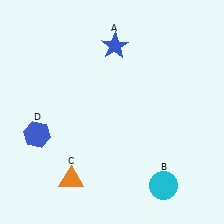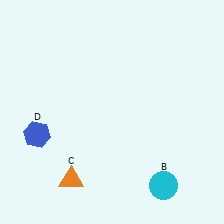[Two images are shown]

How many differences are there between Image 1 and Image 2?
There is 1 difference between the two images.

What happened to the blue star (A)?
The blue star (A) was removed in Image 2. It was in the top-right area of Image 1.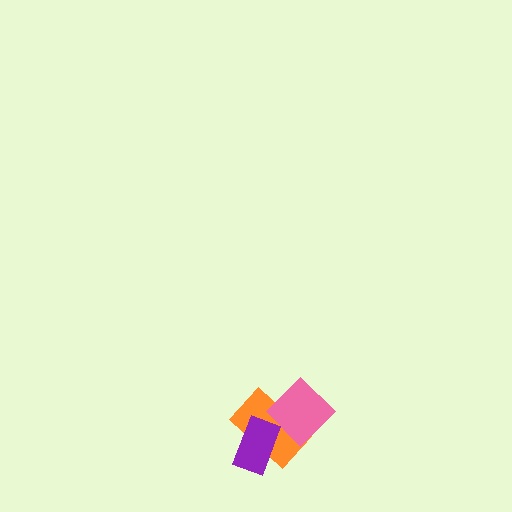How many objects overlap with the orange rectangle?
2 objects overlap with the orange rectangle.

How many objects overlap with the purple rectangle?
1 object overlaps with the purple rectangle.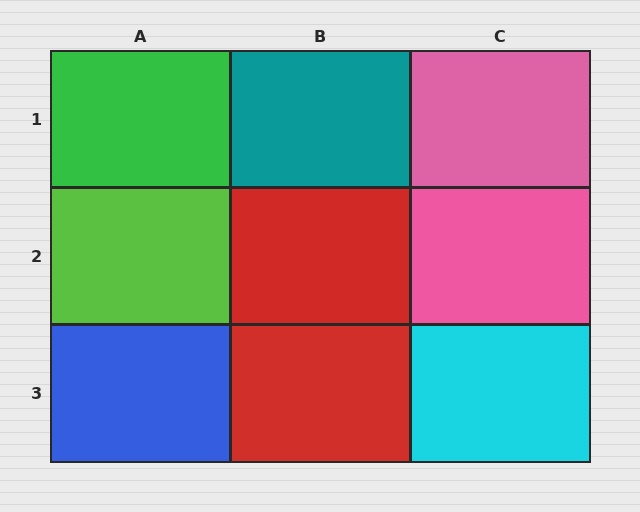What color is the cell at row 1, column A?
Green.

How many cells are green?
1 cell is green.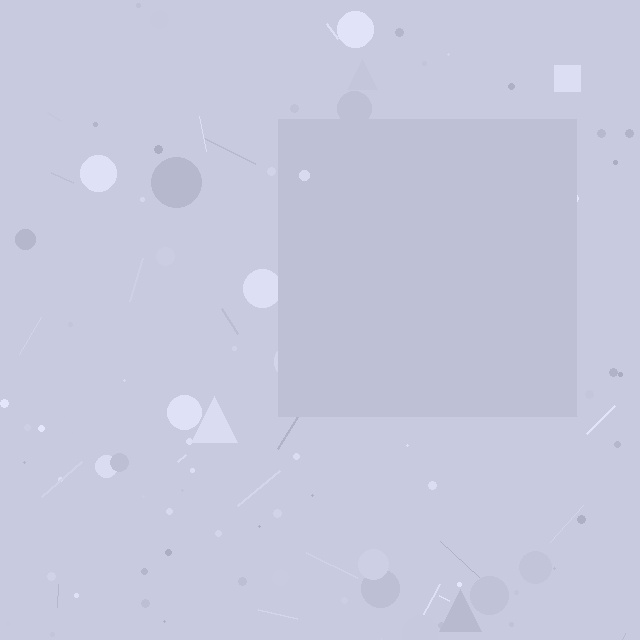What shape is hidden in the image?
A square is hidden in the image.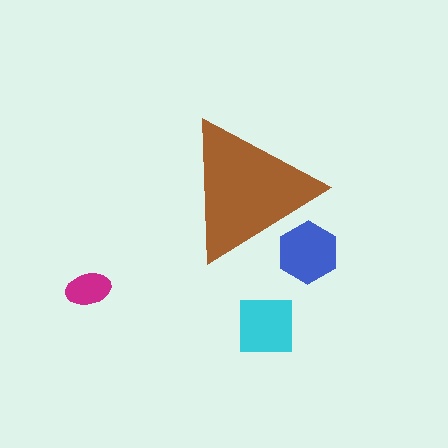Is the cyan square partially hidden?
No, the cyan square is fully visible.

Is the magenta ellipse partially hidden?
No, the magenta ellipse is fully visible.